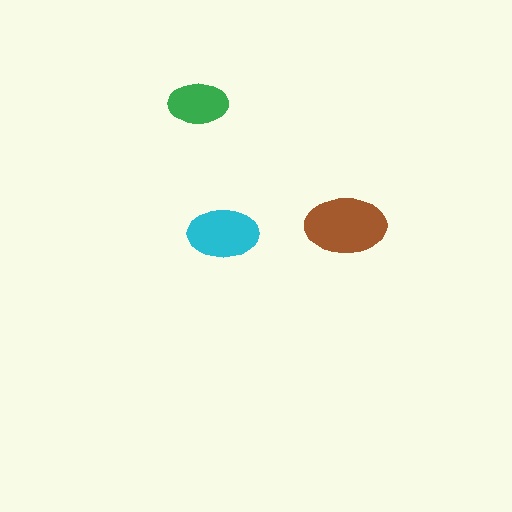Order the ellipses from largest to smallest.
the brown one, the cyan one, the green one.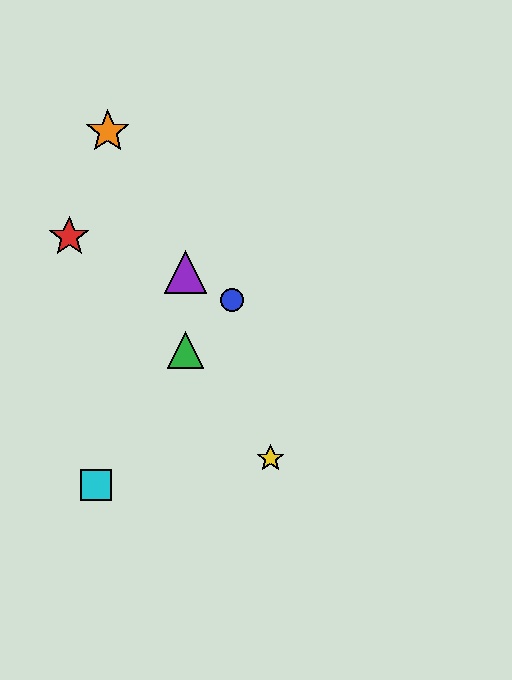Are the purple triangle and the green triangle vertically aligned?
Yes, both are at x≈186.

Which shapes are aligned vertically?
The green triangle, the purple triangle are aligned vertically.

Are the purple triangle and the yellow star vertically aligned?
No, the purple triangle is at x≈186 and the yellow star is at x≈271.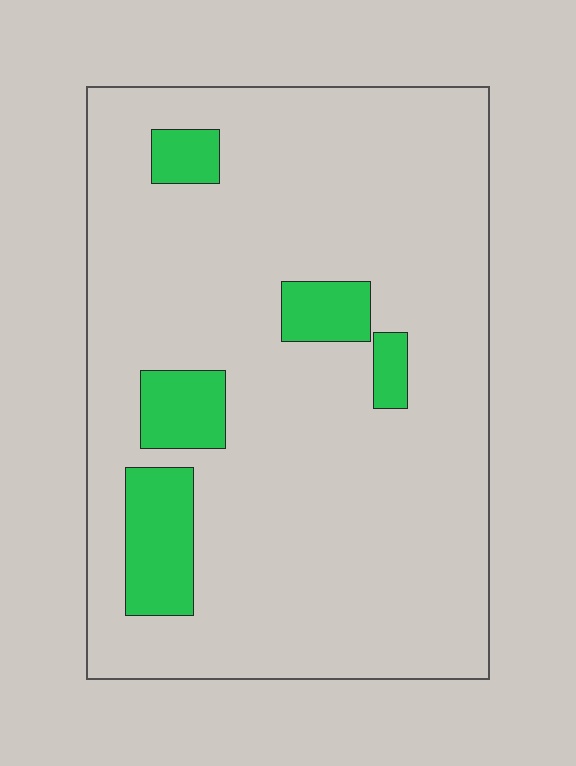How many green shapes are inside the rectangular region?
5.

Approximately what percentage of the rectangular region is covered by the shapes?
Approximately 10%.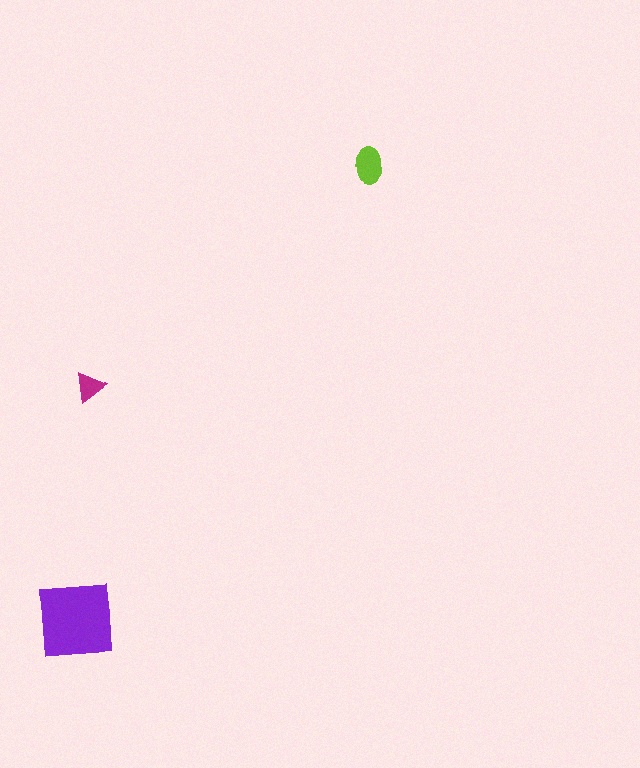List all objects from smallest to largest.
The magenta triangle, the lime ellipse, the purple square.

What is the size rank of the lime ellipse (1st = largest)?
2nd.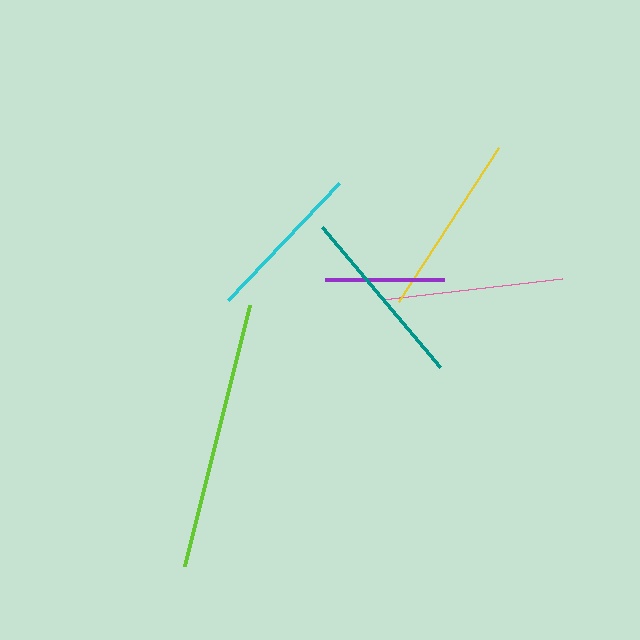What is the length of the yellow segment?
The yellow segment is approximately 183 pixels long.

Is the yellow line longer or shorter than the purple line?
The yellow line is longer than the purple line.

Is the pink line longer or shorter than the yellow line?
The yellow line is longer than the pink line.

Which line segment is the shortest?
The purple line is the shortest at approximately 119 pixels.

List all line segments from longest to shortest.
From longest to shortest: lime, yellow, teal, pink, cyan, purple.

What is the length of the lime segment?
The lime segment is approximately 269 pixels long.